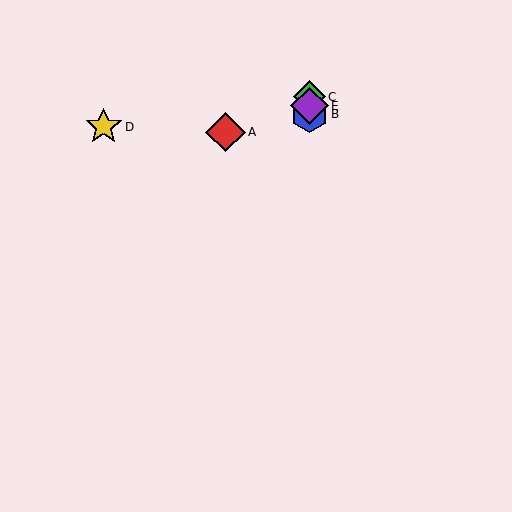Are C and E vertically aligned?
Yes, both are at x≈310.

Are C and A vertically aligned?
No, C is at x≈310 and A is at x≈225.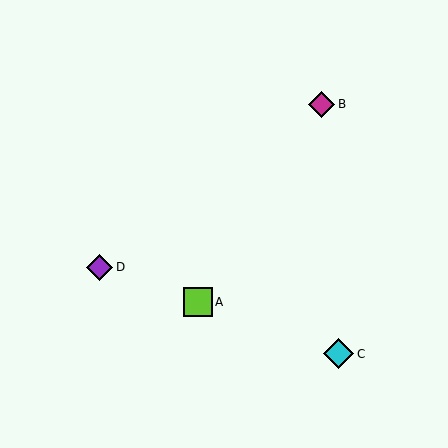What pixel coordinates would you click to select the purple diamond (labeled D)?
Click at (100, 267) to select the purple diamond D.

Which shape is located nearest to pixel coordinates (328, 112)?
The magenta diamond (labeled B) at (322, 104) is nearest to that location.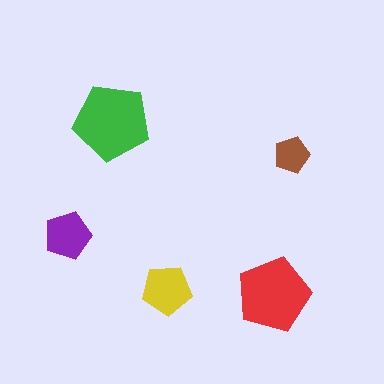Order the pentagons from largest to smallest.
the green one, the red one, the yellow one, the purple one, the brown one.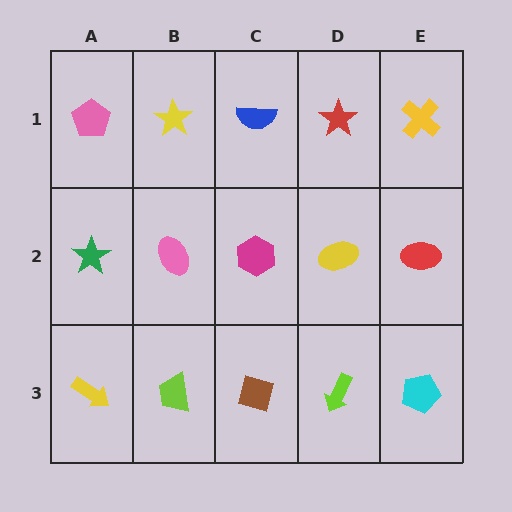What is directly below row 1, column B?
A pink ellipse.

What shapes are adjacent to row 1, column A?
A green star (row 2, column A), a yellow star (row 1, column B).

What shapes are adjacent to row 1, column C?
A magenta hexagon (row 2, column C), a yellow star (row 1, column B), a red star (row 1, column D).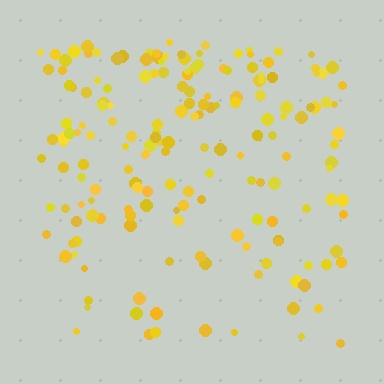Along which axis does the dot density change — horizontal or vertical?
Vertical.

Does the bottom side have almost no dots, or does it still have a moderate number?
Still a moderate number, just noticeably fewer than the top.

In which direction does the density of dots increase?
From bottom to top, with the top side densest.